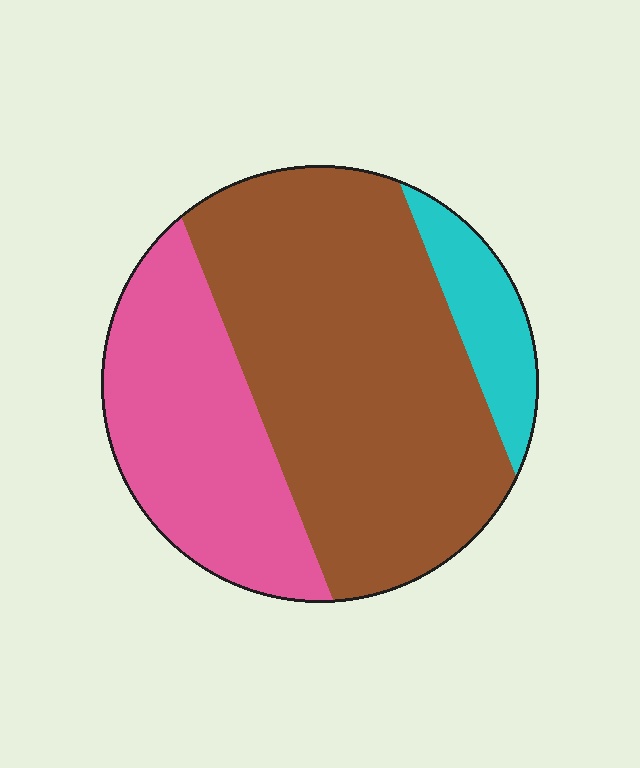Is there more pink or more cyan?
Pink.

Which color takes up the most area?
Brown, at roughly 60%.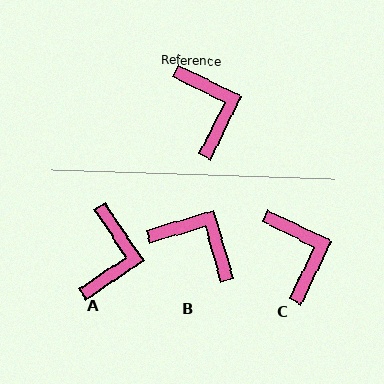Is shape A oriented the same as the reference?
No, it is off by about 30 degrees.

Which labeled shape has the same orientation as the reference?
C.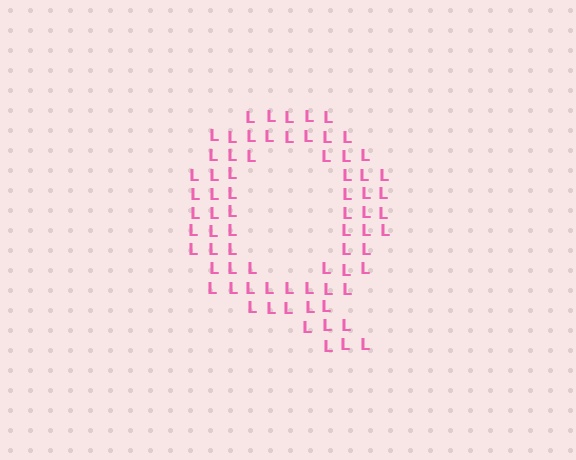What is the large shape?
The large shape is the letter Q.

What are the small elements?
The small elements are letter L's.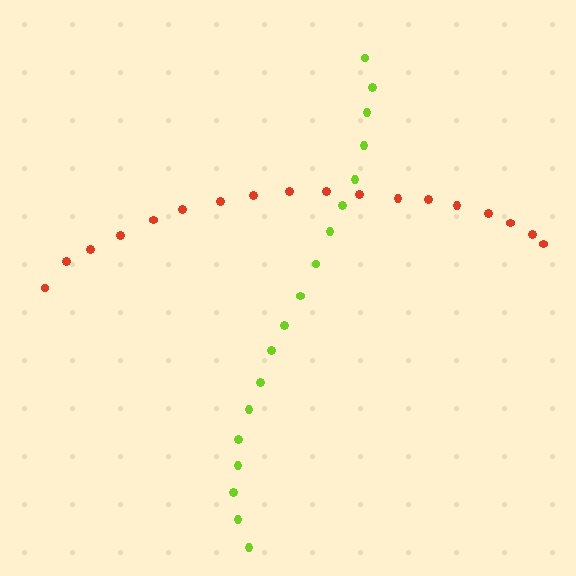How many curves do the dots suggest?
There are 2 distinct paths.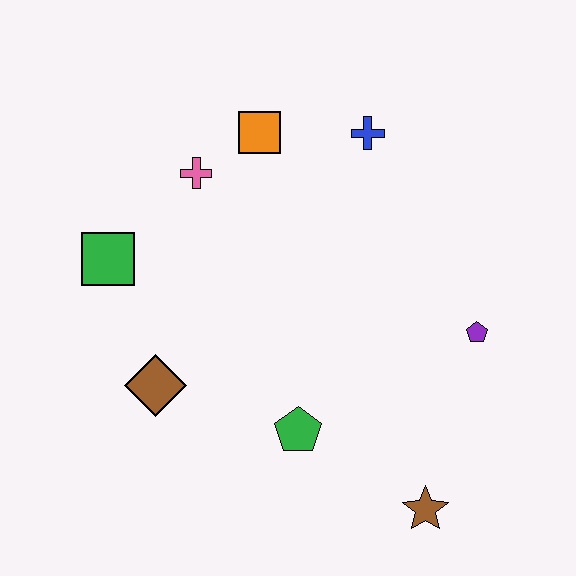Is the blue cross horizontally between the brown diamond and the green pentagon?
No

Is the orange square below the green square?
No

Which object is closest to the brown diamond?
The green square is closest to the brown diamond.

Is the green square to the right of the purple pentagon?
No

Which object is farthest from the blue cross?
The brown star is farthest from the blue cross.